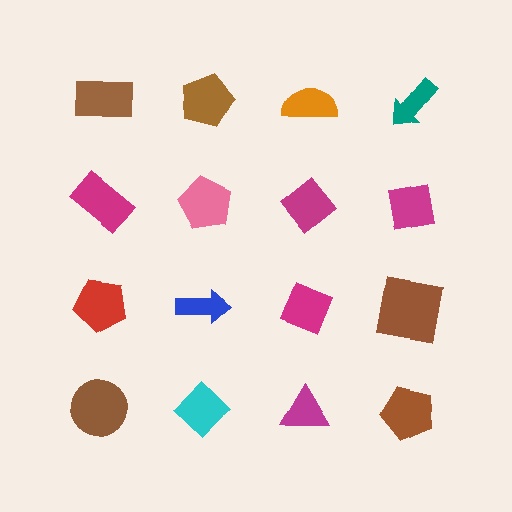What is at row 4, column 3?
A magenta triangle.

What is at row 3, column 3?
A magenta diamond.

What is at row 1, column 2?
A brown pentagon.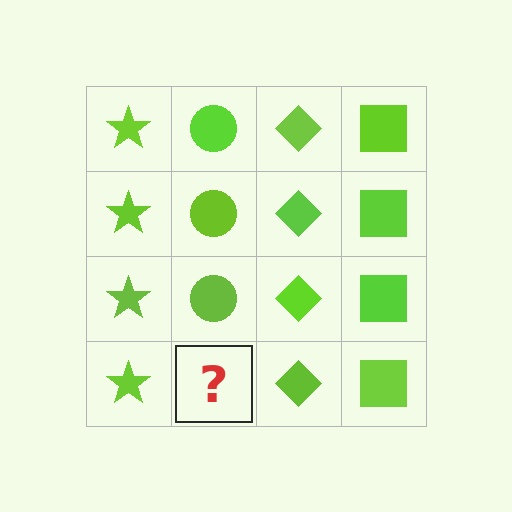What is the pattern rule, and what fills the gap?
The rule is that each column has a consistent shape. The gap should be filled with a lime circle.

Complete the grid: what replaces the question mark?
The question mark should be replaced with a lime circle.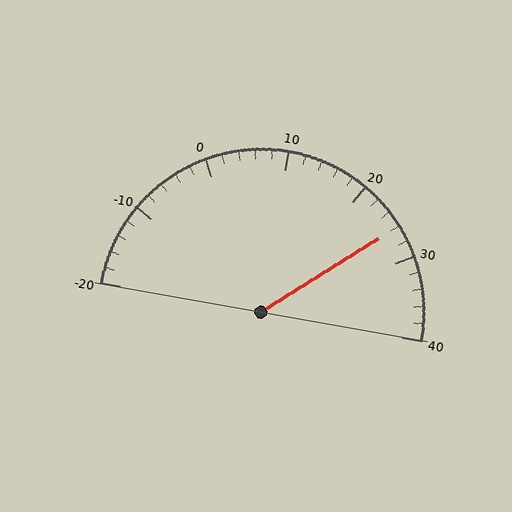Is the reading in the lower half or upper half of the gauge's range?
The reading is in the upper half of the range (-20 to 40).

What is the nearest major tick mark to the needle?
The nearest major tick mark is 30.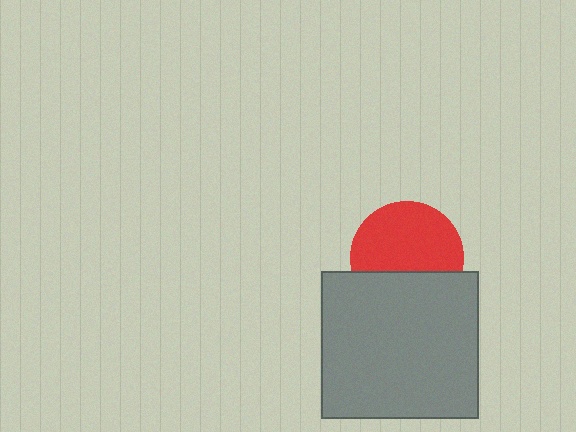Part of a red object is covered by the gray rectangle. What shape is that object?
It is a circle.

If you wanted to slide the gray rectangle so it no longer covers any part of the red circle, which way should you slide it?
Slide it down — that is the most direct way to separate the two shapes.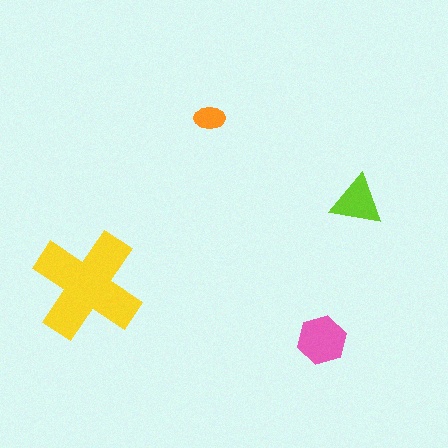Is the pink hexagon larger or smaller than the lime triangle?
Larger.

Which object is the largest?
The yellow cross.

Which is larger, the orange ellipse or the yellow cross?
The yellow cross.